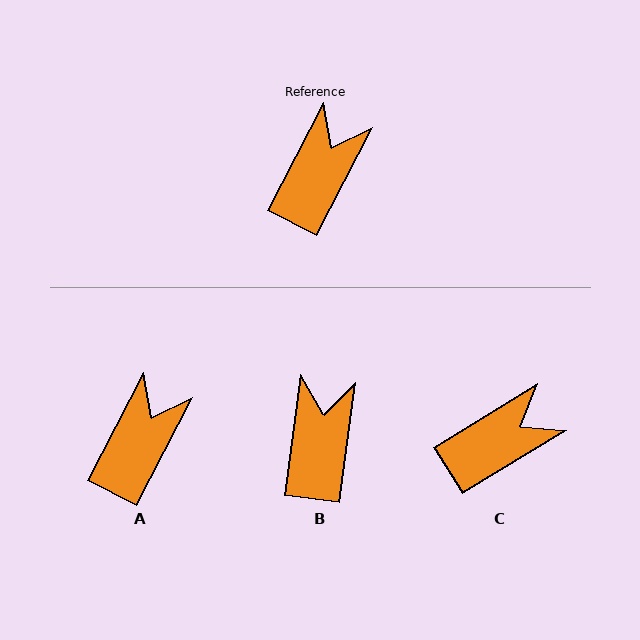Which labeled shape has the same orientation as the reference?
A.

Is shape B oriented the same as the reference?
No, it is off by about 20 degrees.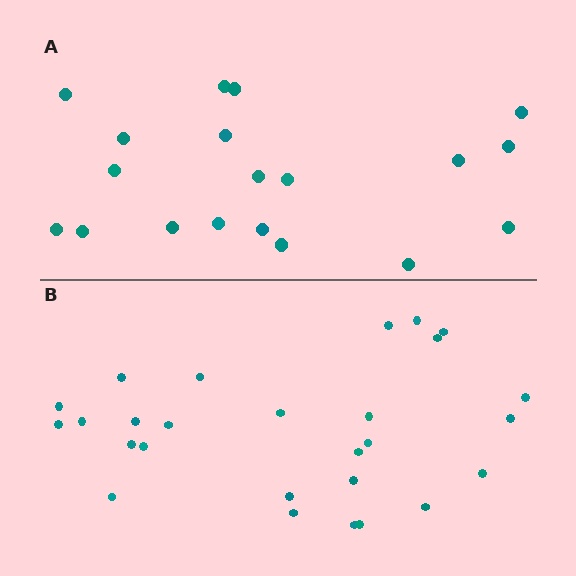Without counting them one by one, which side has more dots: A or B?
Region B (the bottom region) has more dots.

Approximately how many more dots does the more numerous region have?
Region B has roughly 8 or so more dots than region A.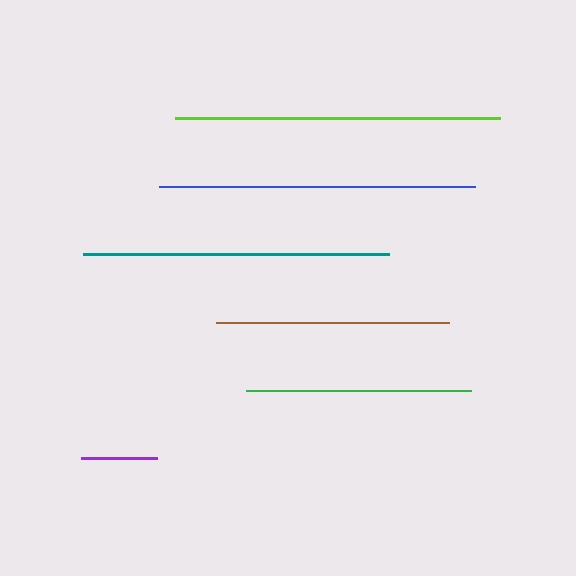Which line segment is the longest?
The lime line is the longest at approximately 325 pixels.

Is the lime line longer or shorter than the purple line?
The lime line is longer than the purple line.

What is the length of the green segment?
The green segment is approximately 225 pixels long.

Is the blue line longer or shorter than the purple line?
The blue line is longer than the purple line.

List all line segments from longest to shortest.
From longest to shortest: lime, blue, teal, brown, green, purple.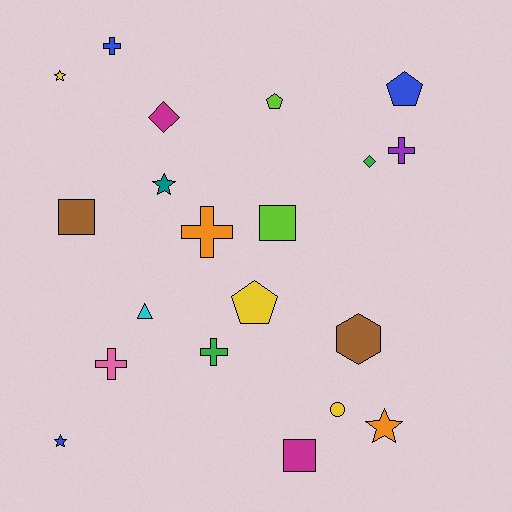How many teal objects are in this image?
There is 1 teal object.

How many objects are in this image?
There are 20 objects.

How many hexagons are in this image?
There is 1 hexagon.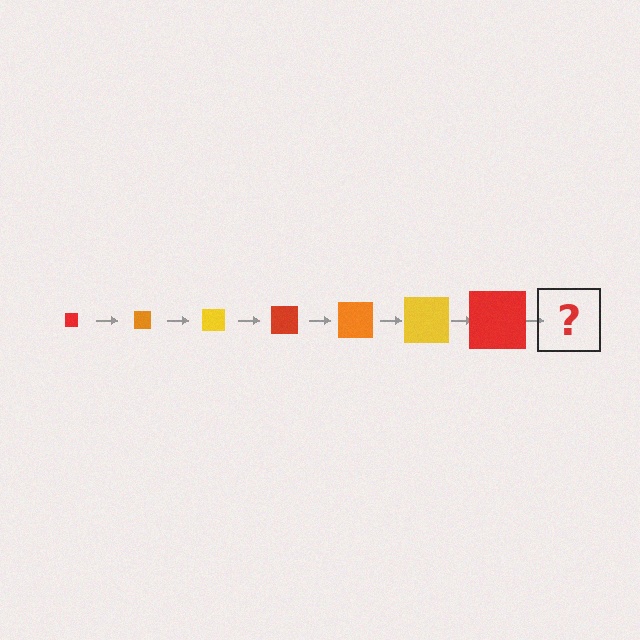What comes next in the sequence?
The next element should be an orange square, larger than the previous one.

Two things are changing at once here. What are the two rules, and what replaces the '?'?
The two rules are that the square grows larger each step and the color cycles through red, orange, and yellow. The '?' should be an orange square, larger than the previous one.